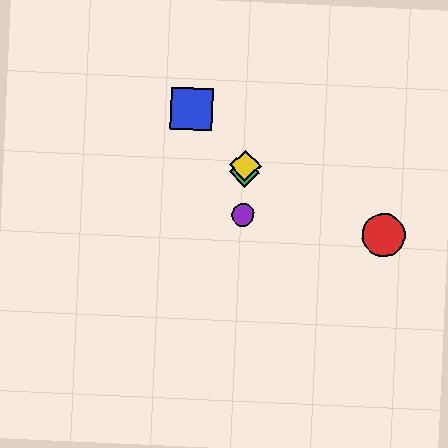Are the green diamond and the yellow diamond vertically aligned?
Yes, both are at x≈245.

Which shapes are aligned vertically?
The green diamond, the yellow diamond, the purple circle are aligned vertically.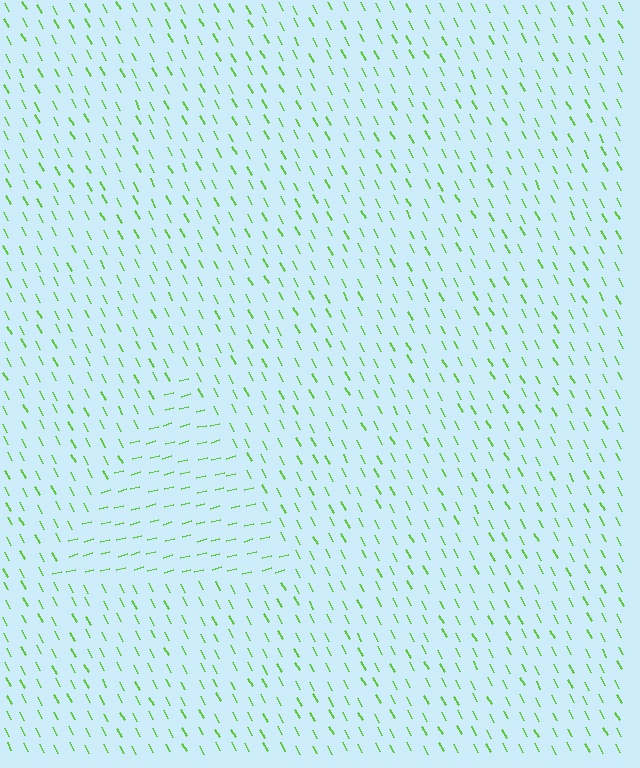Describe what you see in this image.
The image is filled with small lime line segments. A triangle region in the image has lines oriented differently from the surrounding lines, creating a visible texture boundary.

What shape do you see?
I see a triangle.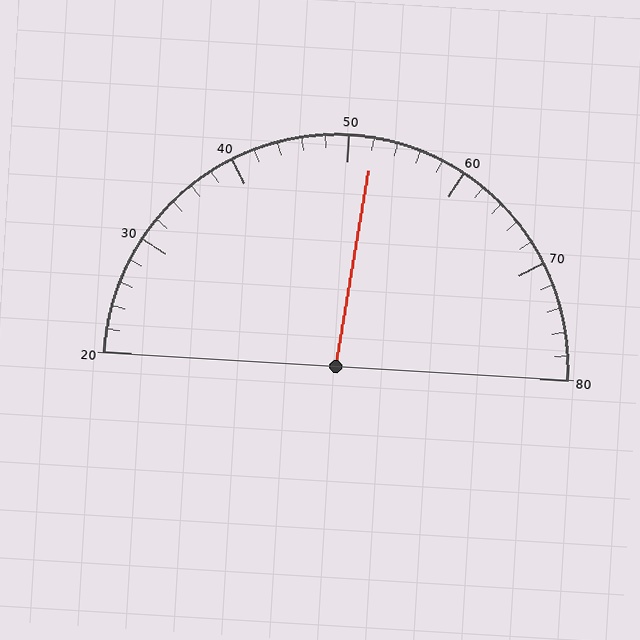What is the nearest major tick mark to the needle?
The nearest major tick mark is 50.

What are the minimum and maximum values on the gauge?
The gauge ranges from 20 to 80.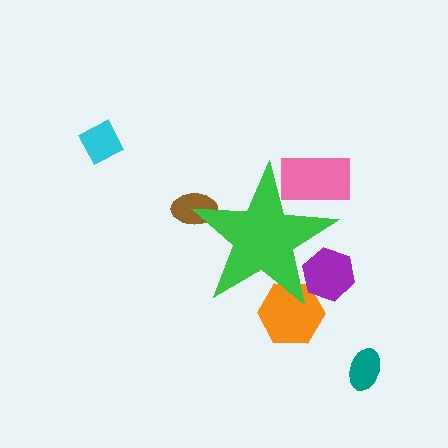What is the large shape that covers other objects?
A green star.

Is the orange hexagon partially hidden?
Yes, the orange hexagon is partially hidden behind the green star.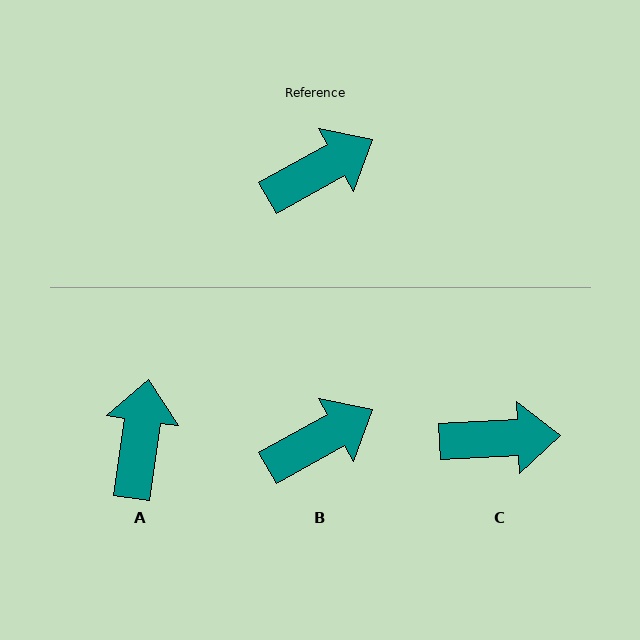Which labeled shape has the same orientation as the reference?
B.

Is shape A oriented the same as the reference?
No, it is off by about 53 degrees.